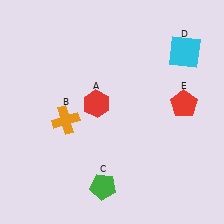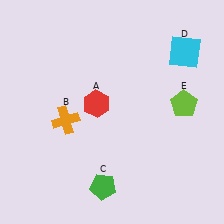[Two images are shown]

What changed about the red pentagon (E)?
In Image 1, E is red. In Image 2, it changed to lime.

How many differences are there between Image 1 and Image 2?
There is 1 difference between the two images.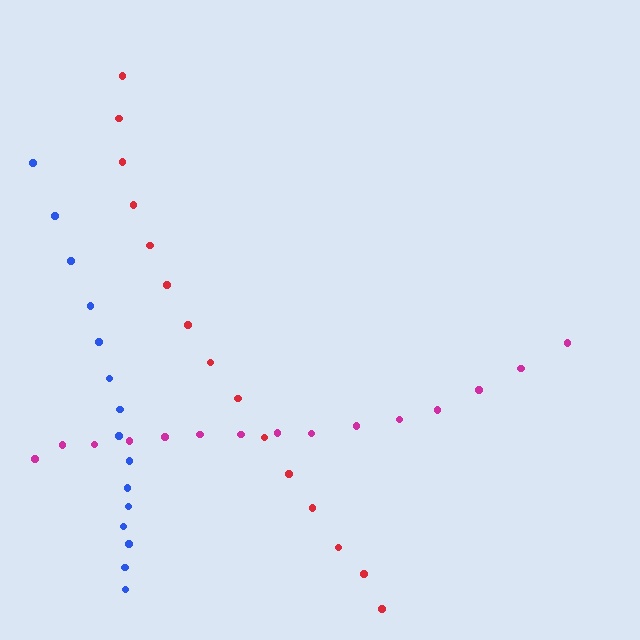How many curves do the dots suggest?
There are 3 distinct paths.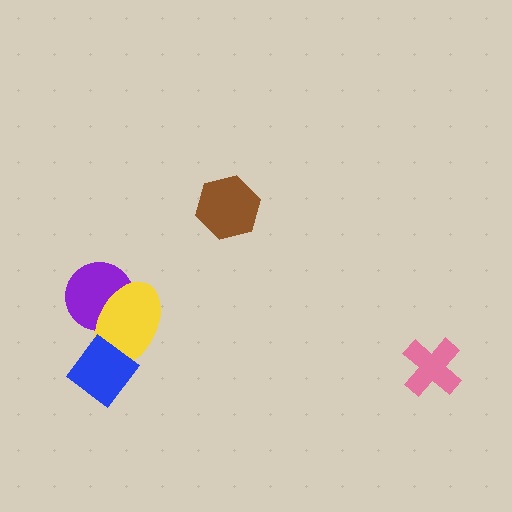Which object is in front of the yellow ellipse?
The blue diamond is in front of the yellow ellipse.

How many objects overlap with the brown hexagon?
0 objects overlap with the brown hexagon.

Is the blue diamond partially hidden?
No, no other shape covers it.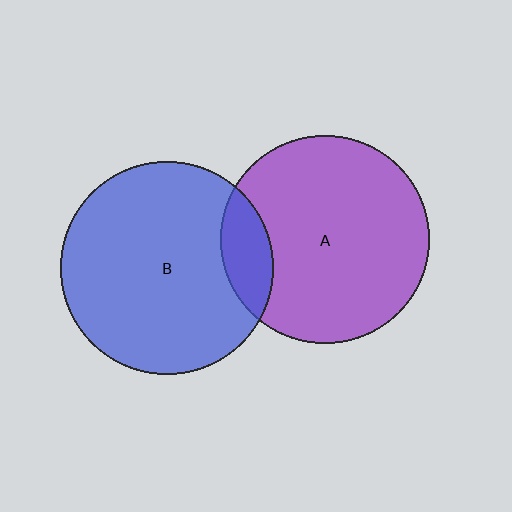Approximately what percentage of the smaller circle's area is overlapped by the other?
Approximately 15%.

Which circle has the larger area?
Circle B (blue).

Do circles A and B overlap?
Yes.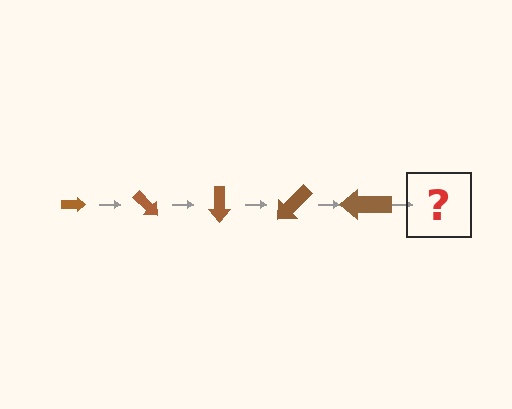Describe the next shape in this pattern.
It should be an arrow, larger than the previous one and rotated 225 degrees from the start.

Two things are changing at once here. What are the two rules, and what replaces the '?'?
The two rules are that the arrow grows larger each step and it rotates 45 degrees each step. The '?' should be an arrow, larger than the previous one and rotated 225 degrees from the start.